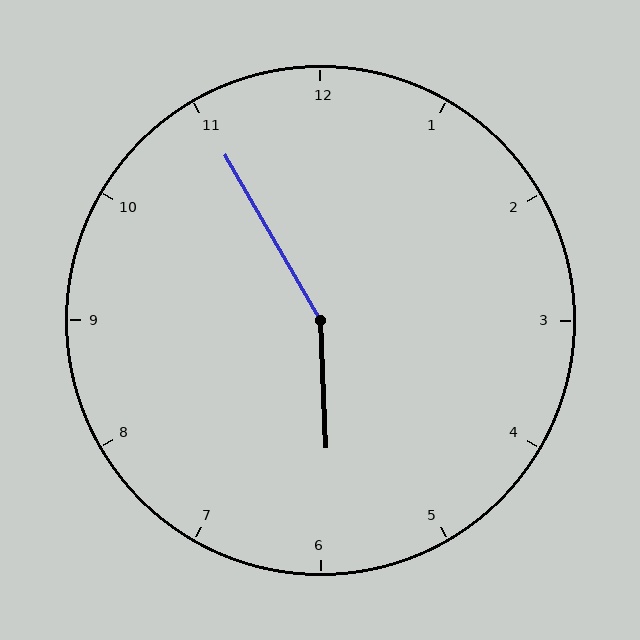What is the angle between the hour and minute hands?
Approximately 152 degrees.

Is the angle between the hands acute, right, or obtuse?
It is obtuse.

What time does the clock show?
5:55.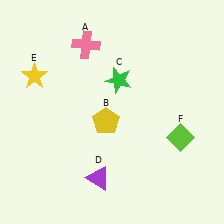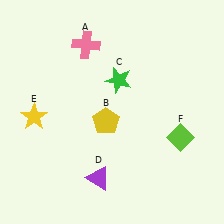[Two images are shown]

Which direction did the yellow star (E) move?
The yellow star (E) moved down.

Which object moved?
The yellow star (E) moved down.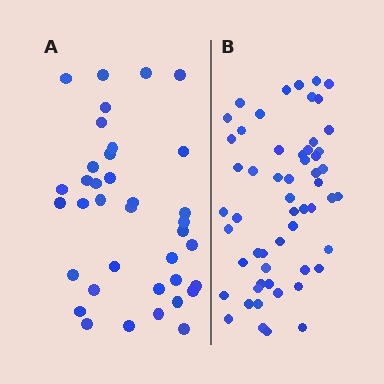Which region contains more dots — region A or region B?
Region B (the right region) has more dots.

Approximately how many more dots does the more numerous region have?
Region B has approximately 20 more dots than region A.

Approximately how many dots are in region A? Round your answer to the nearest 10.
About 40 dots. (The exact count is 37, which rounds to 40.)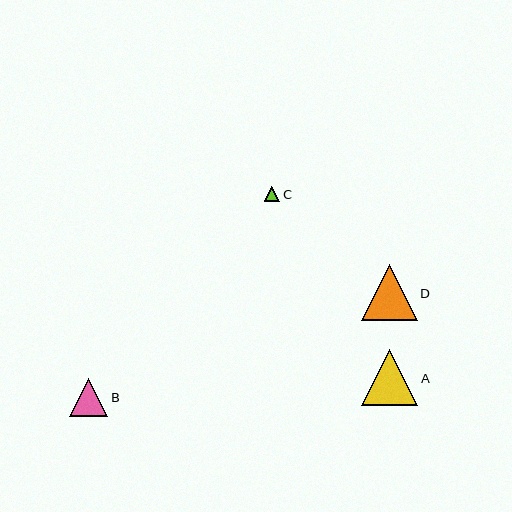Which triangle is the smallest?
Triangle C is the smallest with a size of approximately 16 pixels.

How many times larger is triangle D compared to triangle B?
Triangle D is approximately 1.4 times the size of triangle B.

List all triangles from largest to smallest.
From largest to smallest: A, D, B, C.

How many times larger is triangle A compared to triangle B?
Triangle A is approximately 1.5 times the size of triangle B.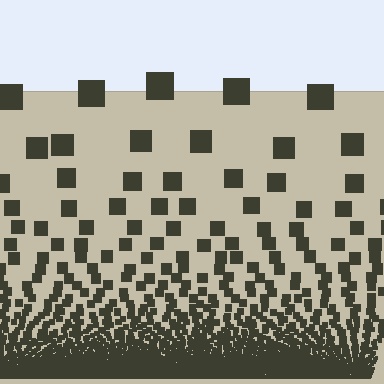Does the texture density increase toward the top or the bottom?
Density increases toward the bottom.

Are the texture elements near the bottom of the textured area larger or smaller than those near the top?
Smaller. The gradient is inverted — elements near the bottom are smaller and denser.